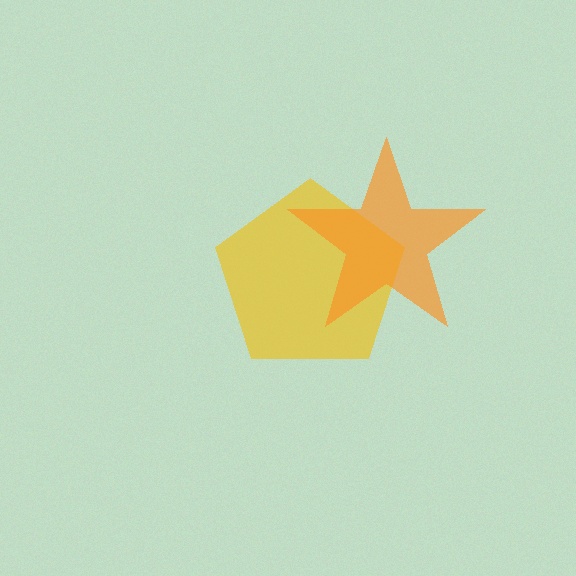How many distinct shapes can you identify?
There are 2 distinct shapes: a yellow pentagon, an orange star.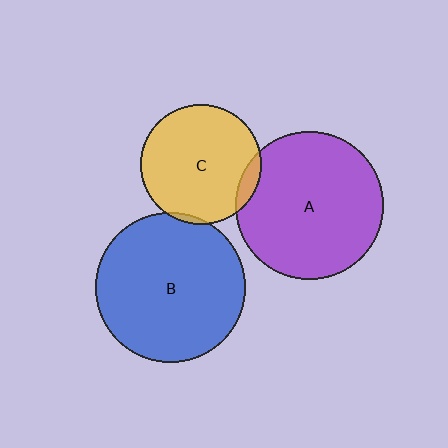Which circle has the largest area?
Circle B (blue).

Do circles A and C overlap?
Yes.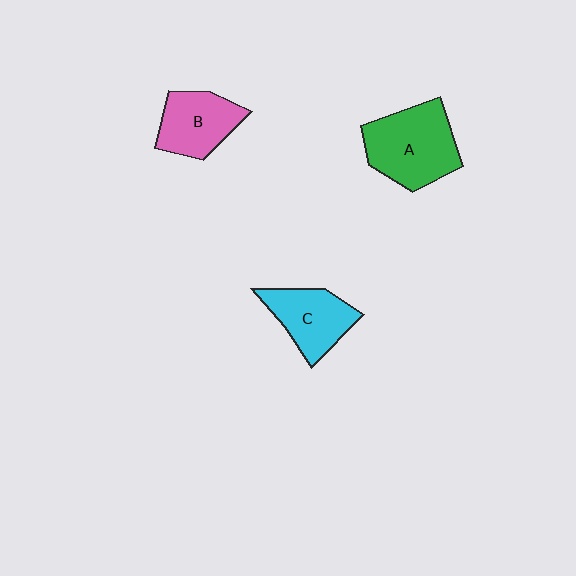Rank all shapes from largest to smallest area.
From largest to smallest: A (green), C (cyan), B (pink).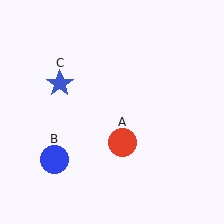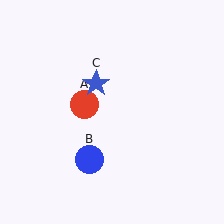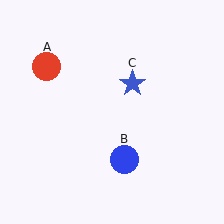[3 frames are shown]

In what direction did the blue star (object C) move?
The blue star (object C) moved right.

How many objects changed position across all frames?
3 objects changed position: red circle (object A), blue circle (object B), blue star (object C).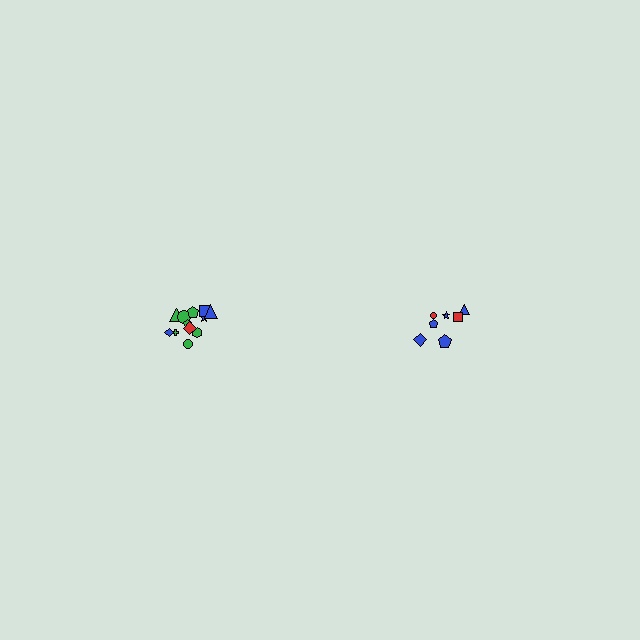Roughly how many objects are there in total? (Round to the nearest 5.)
Roughly 20 objects in total.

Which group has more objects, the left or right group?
The left group.